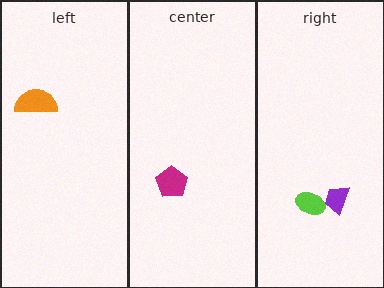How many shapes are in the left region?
1.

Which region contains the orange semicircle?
The left region.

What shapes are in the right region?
The lime ellipse, the purple trapezoid.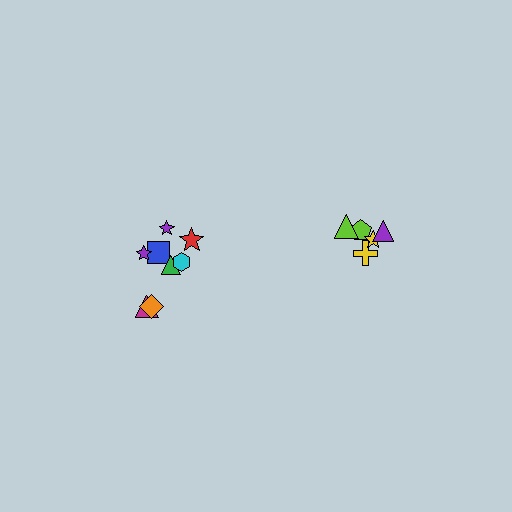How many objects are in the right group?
There are 5 objects.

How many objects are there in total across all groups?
There are 13 objects.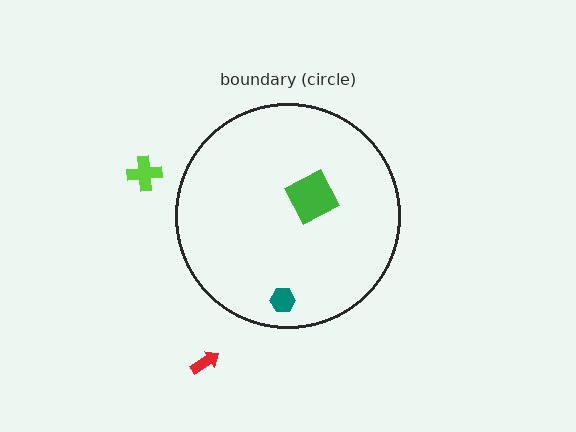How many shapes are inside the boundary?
2 inside, 2 outside.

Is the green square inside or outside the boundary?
Inside.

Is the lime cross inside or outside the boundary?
Outside.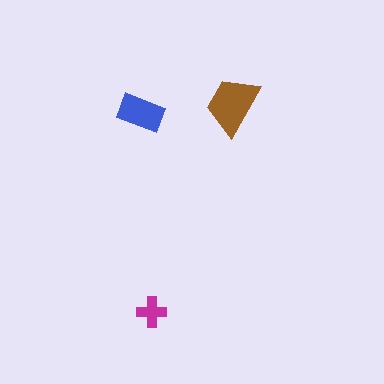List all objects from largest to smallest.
The brown trapezoid, the blue rectangle, the magenta cross.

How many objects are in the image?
There are 3 objects in the image.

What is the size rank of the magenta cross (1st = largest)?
3rd.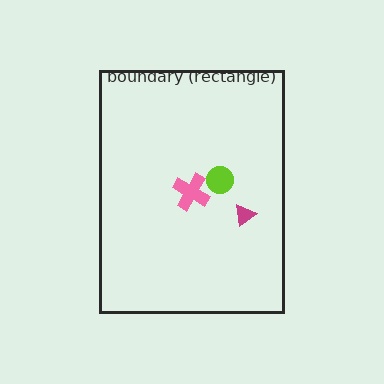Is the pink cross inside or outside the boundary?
Inside.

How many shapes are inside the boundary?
3 inside, 0 outside.